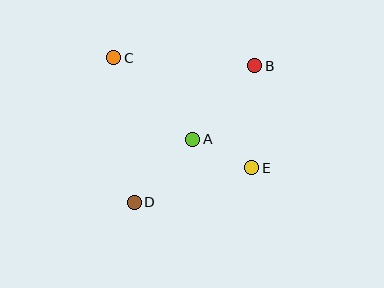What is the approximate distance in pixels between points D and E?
The distance between D and E is approximately 123 pixels.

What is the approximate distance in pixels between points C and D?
The distance between C and D is approximately 146 pixels.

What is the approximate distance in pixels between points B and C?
The distance between B and C is approximately 141 pixels.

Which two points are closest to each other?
Points A and E are closest to each other.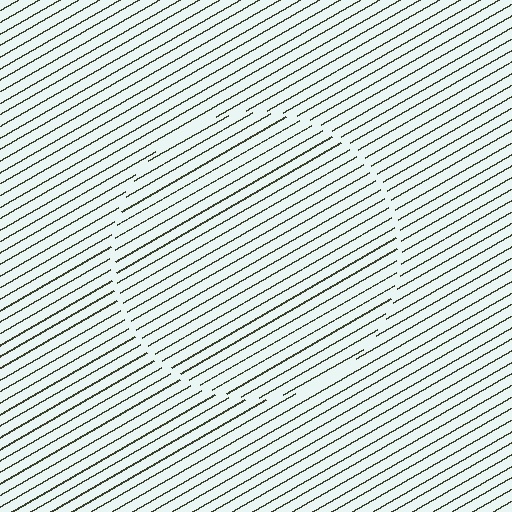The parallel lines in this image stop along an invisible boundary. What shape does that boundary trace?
An illusory circle. The interior of the shape contains the same grating, shifted by half a period — the contour is defined by the phase discontinuity where line-ends from the inner and outer gratings abut.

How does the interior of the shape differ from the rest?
The interior of the shape contains the same grating, shifted by half a period — the contour is defined by the phase discontinuity where line-ends from the inner and outer gratings abut.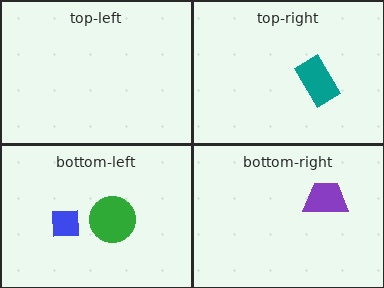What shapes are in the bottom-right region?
The purple trapezoid.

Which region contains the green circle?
The bottom-left region.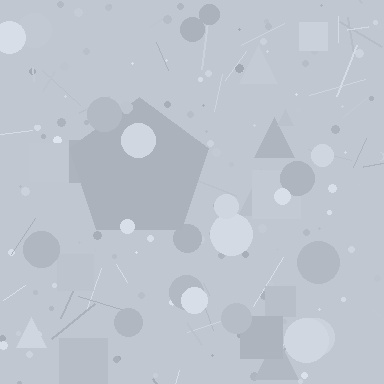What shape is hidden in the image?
A pentagon is hidden in the image.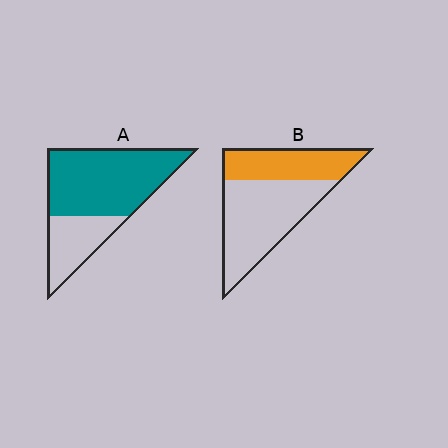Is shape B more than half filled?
No.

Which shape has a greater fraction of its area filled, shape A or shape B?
Shape A.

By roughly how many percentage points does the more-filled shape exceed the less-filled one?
By roughly 30 percentage points (A over B).